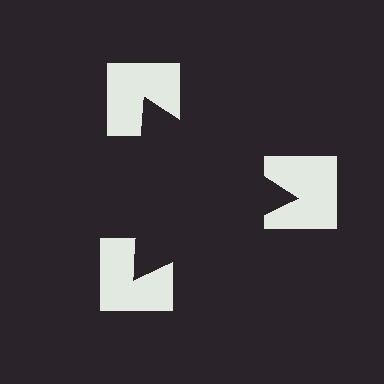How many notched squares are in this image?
There are 3 — one at each vertex of the illusory triangle.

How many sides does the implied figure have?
3 sides.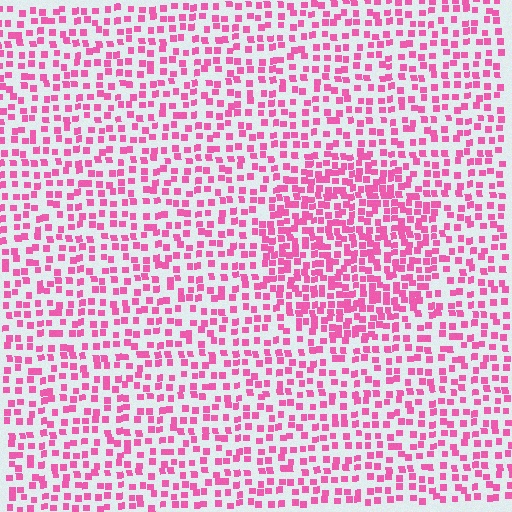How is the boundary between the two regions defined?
The boundary is defined by a change in element density (approximately 1.8x ratio). All elements are the same color, size, and shape.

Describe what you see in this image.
The image contains small pink elements arranged at two different densities. A circle-shaped region is visible where the elements are more densely packed than the surrounding area.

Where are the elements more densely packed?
The elements are more densely packed inside the circle boundary.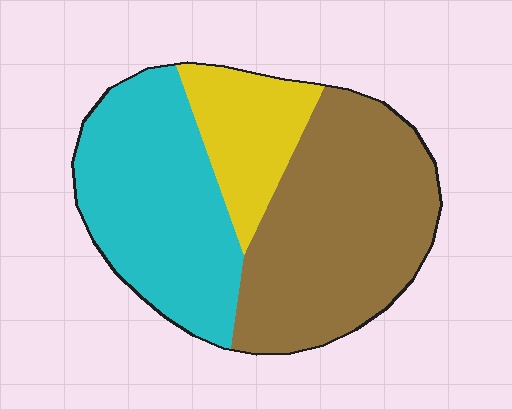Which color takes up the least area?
Yellow, at roughly 15%.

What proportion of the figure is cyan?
Cyan takes up about three eighths (3/8) of the figure.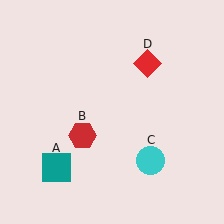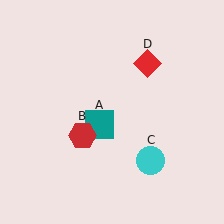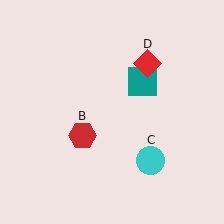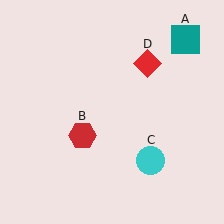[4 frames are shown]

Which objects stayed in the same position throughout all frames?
Red hexagon (object B) and cyan circle (object C) and red diamond (object D) remained stationary.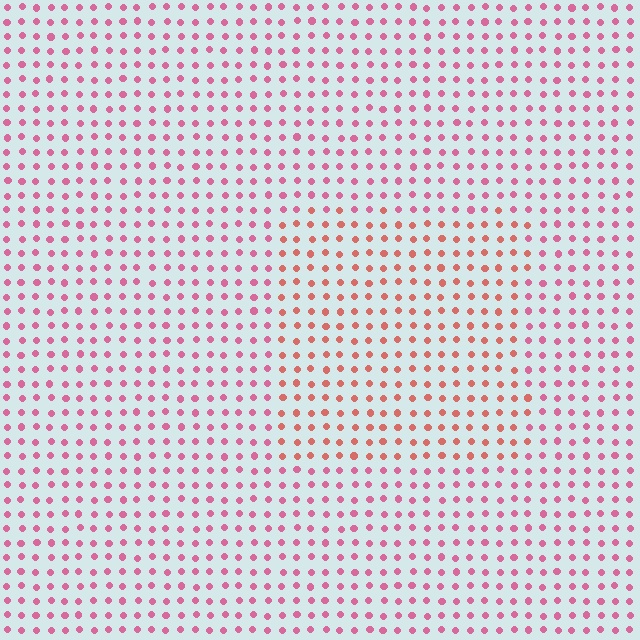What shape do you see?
I see a rectangle.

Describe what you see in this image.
The image is filled with small pink elements in a uniform arrangement. A rectangle-shaped region is visible where the elements are tinted to a slightly different hue, forming a subtle color boundary.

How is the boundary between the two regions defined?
The boundary is defined purely by a slight shift in hue (about 31 degrees). Spacing, size, and orientation are identical on both sides.